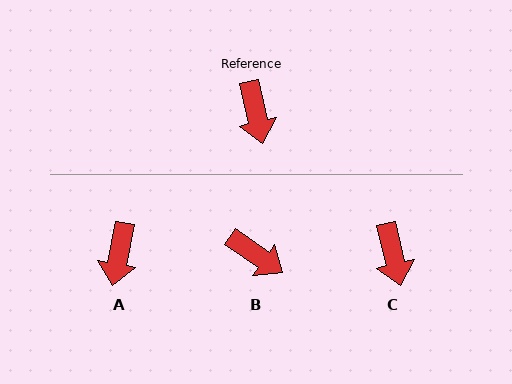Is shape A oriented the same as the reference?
No, it is off by about 24 degrees.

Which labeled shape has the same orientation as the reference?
C.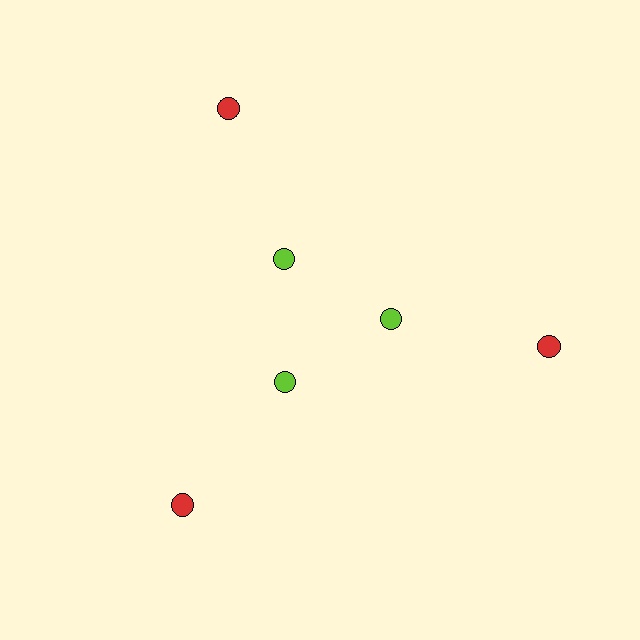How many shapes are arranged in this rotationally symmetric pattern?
There are 6 shapes, arranged in 3 groups of 2.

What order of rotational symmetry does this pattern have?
This pattern has 3-fold rotational symmetry.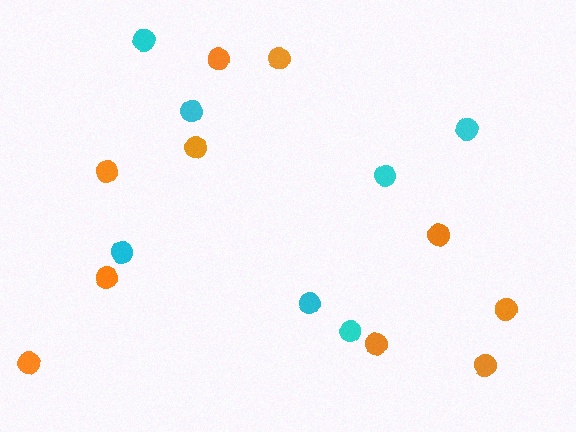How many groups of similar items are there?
There are 2 groups: one group of orange circles (10) and one group of cyan circles (7).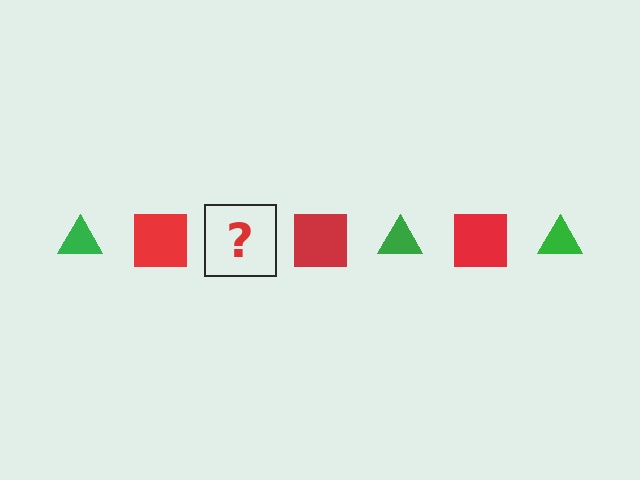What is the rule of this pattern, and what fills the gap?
The rule is that the pattern alternates between green triangle and red square. The gap should be filled with a green triangle.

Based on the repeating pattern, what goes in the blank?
The blank should be a green triangle.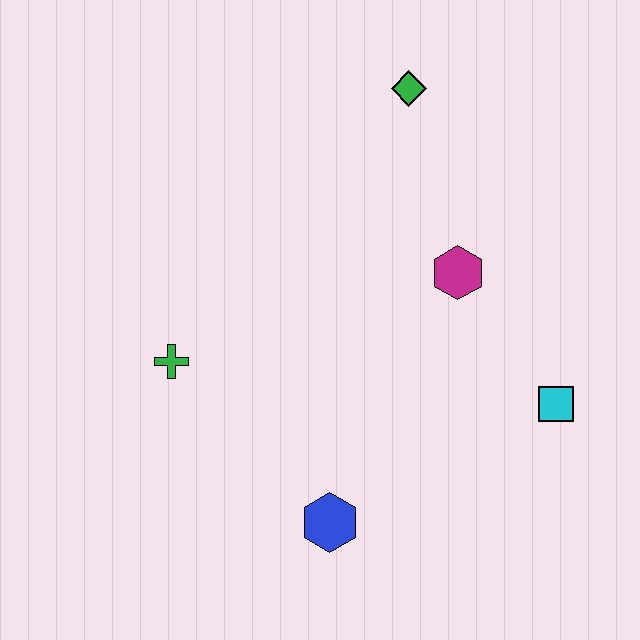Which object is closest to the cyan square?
The magenta hexagon is closest to the cyan square.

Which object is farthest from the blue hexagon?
The green diamond is farthest from the blue hexagon.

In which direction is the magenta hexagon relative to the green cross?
The magenta hexagon is to the right of the green cross.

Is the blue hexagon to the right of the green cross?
Yes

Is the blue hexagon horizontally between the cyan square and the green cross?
Yes